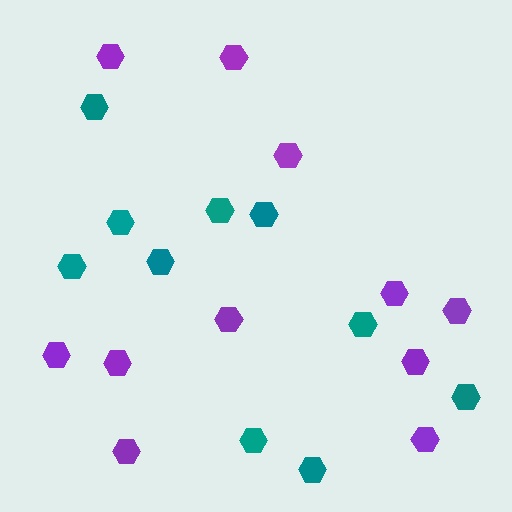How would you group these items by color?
There are 2 groups: one group of purple hexagons (11) and one group of teal hexagons (10).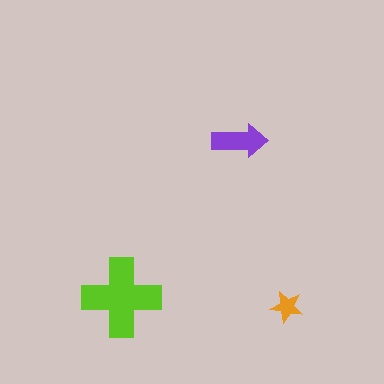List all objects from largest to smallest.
The lime cross, the purple arrow, the orange star.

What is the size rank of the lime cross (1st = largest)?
1st.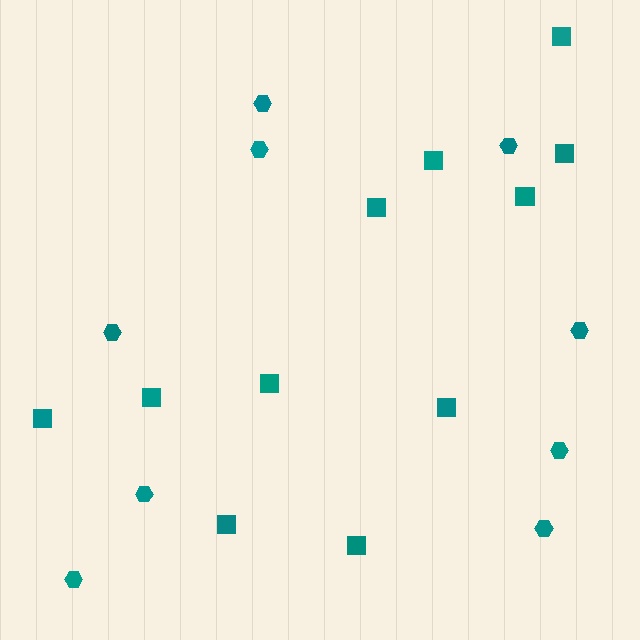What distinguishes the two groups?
There are 2 groups: one group of hexagons (9) and one group of squares (11).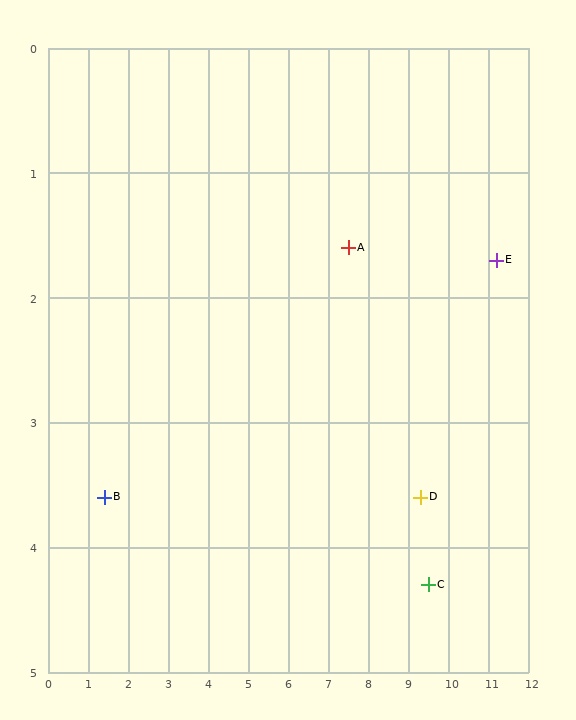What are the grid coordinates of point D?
Point D is at approximately (9.3, 3.6).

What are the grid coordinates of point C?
Point C is at approximately (9.5, 4.3).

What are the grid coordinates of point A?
Point A is at approximately (7.5, 1.6).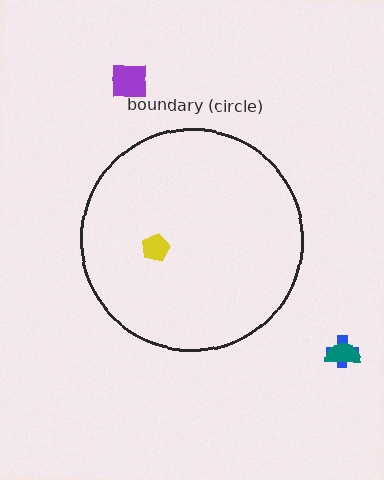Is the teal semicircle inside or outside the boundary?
Outside.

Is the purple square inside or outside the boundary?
Outside.